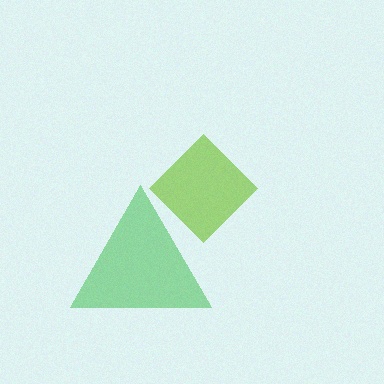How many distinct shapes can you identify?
There are 2 distinct shapes: a green triangle, a lime diamond.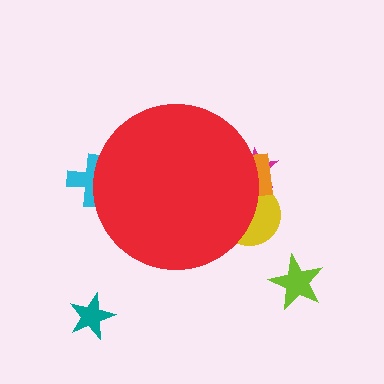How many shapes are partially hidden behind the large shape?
4 shapes are partially hidden.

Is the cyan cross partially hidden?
Yes, the cyan cross is partially hidden behind the red circle.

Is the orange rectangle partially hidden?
Yes, the orange rectangle is partially hidden behind the red circle.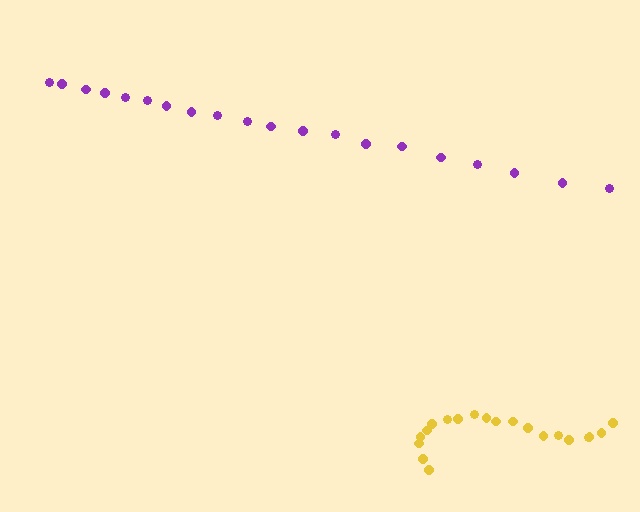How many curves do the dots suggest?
There are 2 distinct paths.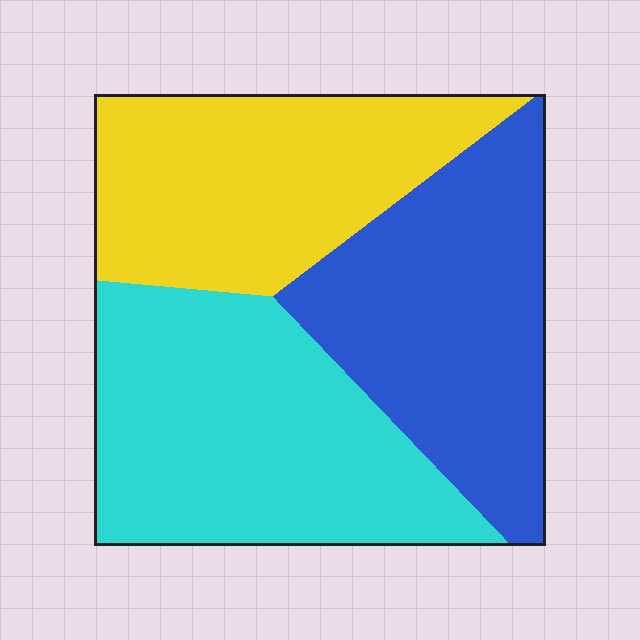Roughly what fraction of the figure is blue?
Blue covers around 35% of the figure.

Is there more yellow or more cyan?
Cyan.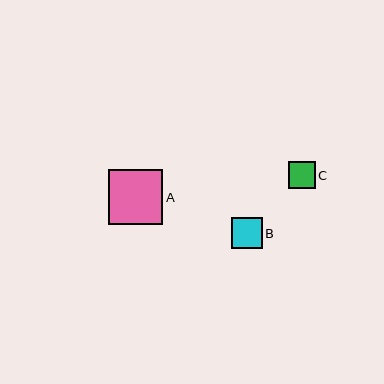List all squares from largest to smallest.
From largest to smallest: A, B, C.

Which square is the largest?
Square A is the largest with a size of approximately 55 pixels.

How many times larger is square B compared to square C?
Square B is approximately 1.2 times the size of square C.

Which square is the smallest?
Square C is the smallest with a size of approximately 27 pixels.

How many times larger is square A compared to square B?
Square A is approximately 1.8 times the size of square B.